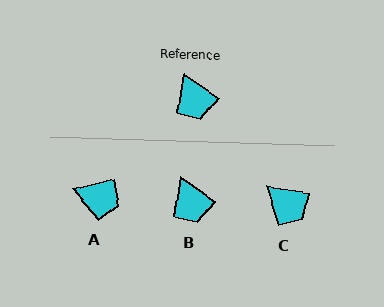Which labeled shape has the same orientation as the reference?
B.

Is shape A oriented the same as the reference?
No, it is off by about 50 degrees.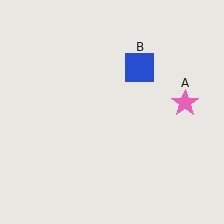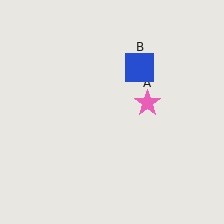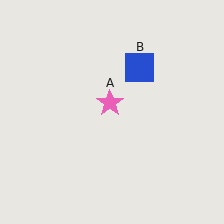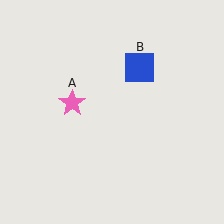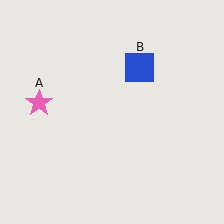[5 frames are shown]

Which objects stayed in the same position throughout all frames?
Blue square (object B) remained stationary.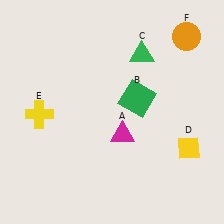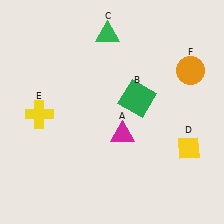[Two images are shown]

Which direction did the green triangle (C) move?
The green triangle (C) moved left.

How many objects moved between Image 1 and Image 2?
2 objects moved between the two images.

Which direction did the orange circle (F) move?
The orange circle (F) moved down.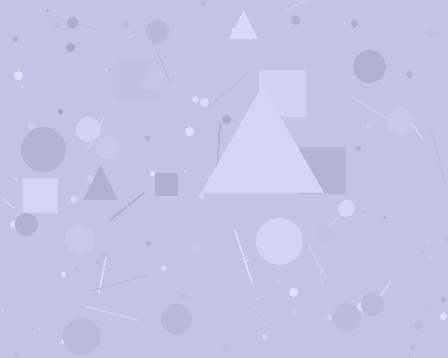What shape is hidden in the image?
A triangle is hidden in the image.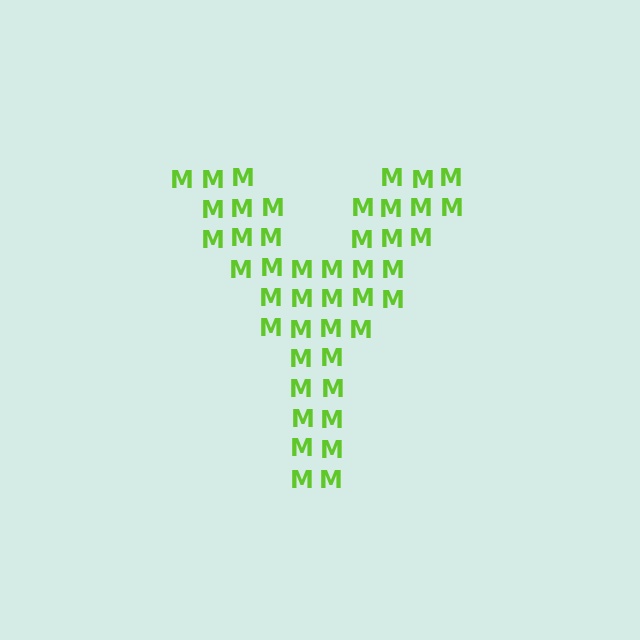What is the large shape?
The large shape is the letter Y.